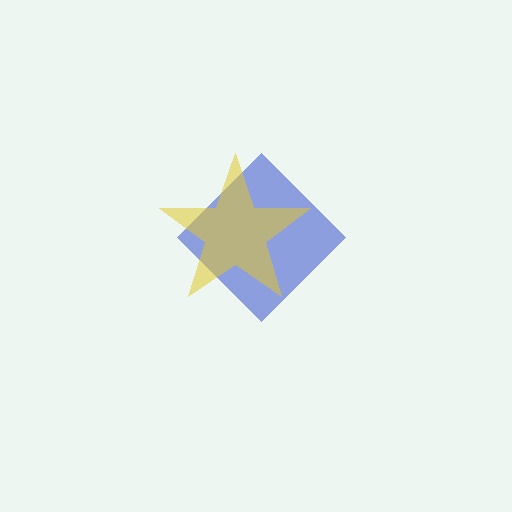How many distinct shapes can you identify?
There are 2 distinct shapes: a blue diamond, a yellow star.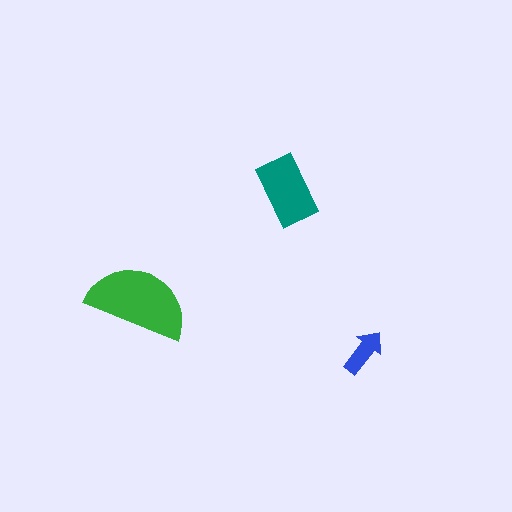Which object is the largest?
The green semicircle.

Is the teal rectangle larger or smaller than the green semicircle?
Smaller.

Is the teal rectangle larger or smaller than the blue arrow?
Larger.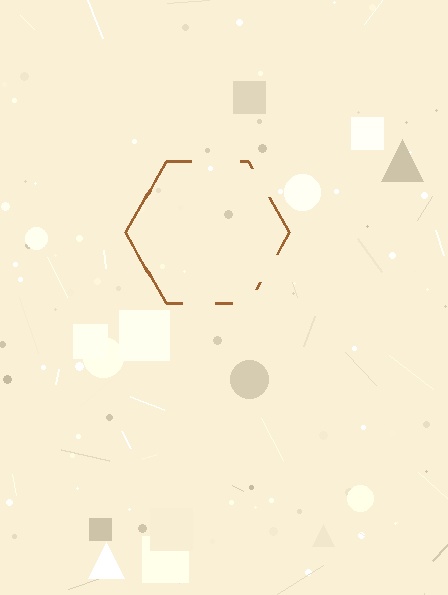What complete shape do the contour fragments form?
The contour fragments form a hexagon.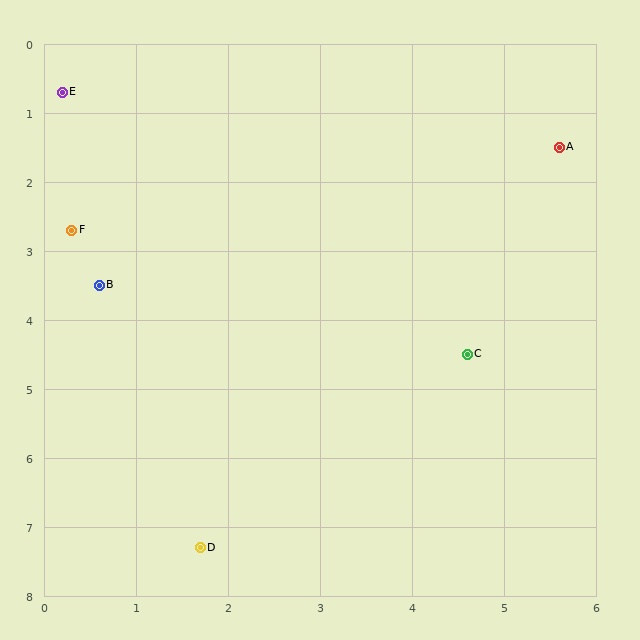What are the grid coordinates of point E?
Point E is at approximately (0.2, 0.7).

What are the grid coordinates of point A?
Point A is at approximately (5.6, 1.5).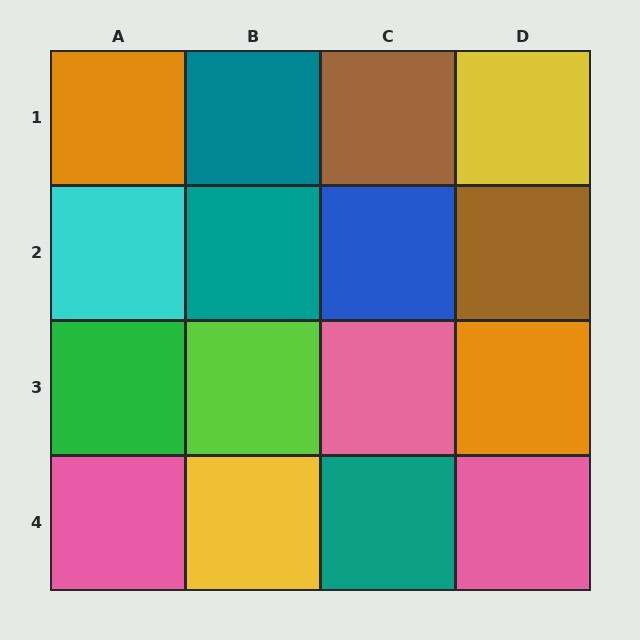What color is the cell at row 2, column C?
Blue.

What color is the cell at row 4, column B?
Yellow.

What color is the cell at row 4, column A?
Pink.